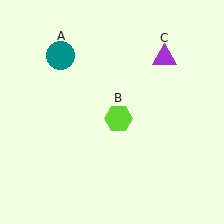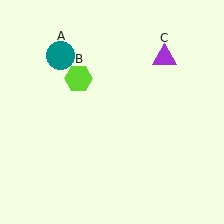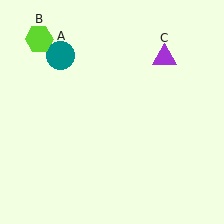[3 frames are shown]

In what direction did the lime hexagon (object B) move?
The lime hexagon (object B) moved up and to the left.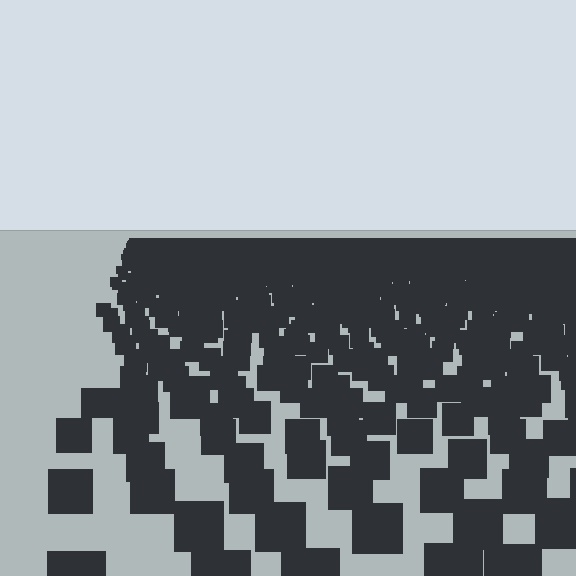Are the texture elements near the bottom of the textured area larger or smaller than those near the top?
Larger. Near the bottom, elements are closer to the viewer and appear at a bigger on-screen size.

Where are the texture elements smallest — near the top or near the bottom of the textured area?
Near the top.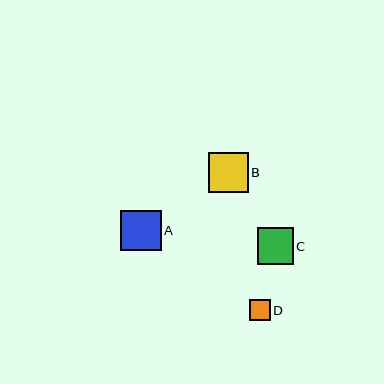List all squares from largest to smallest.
From largest to smallest: A, B, C, D.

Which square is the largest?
Square A is the largest with a size of approximately 40 pixels.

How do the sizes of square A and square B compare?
Square A and square B are approximately the same size.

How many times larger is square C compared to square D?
Square C is approximately 1.7 times the size of square D.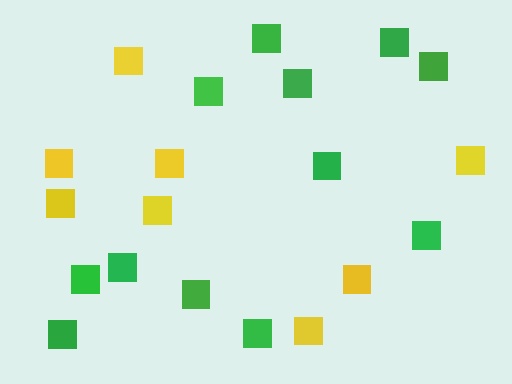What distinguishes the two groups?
There are 2 groups: one group of yellow squares (8) and one group of green squares (12).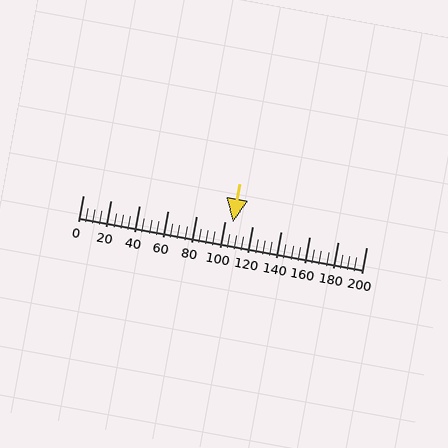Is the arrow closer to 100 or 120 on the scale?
The arrow is closer to 100.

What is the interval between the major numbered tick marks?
The major tick marks are spaced 20 units apart.